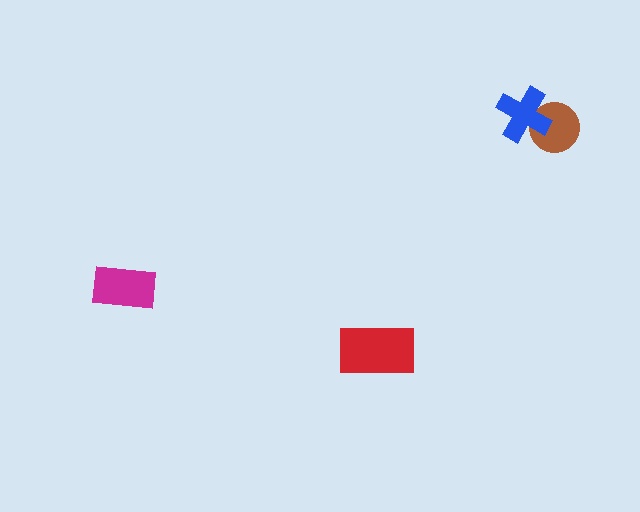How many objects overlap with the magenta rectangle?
0 objects overlap with the magenta rectangle.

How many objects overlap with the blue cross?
1 object overlaps with the blue cross.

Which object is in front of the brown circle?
The blue cross is in front of the brown circle.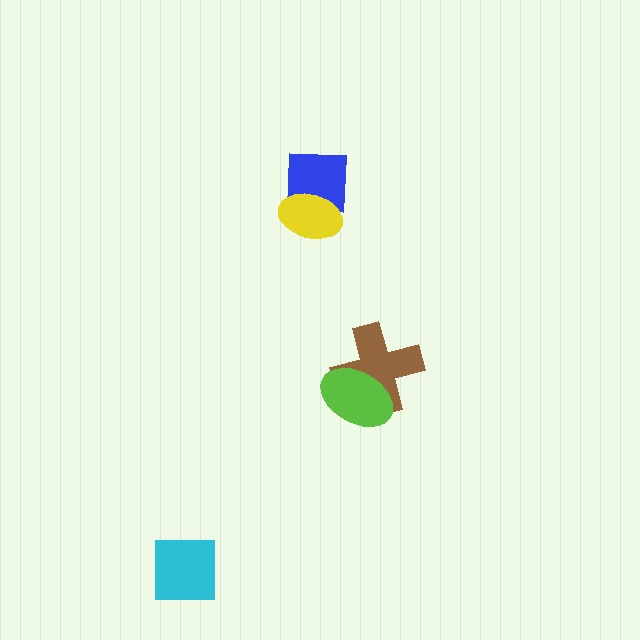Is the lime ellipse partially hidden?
No, no other shape covers it.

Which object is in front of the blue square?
The yellow ellipse is in front of the blue square.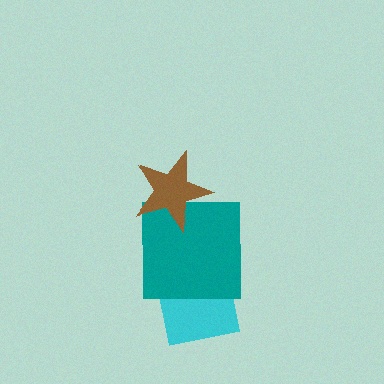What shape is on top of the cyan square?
The teal square is on top of the cyan square.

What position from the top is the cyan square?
The cyan square is 3rd from the top.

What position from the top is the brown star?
The brown star is 1st from the top.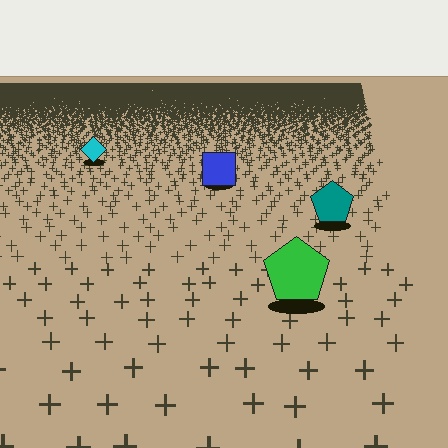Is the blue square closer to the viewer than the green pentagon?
No. The green pentagon is closer — you can tell from the texture gradient: the ground texture is coarser near it.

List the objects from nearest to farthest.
From nearest to farthest: the green pentagon, the teal pentagon, the blue square, the cyan diamond.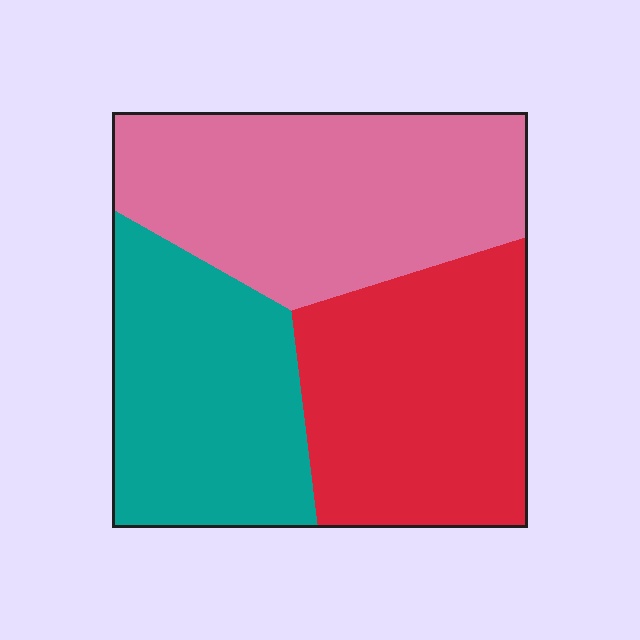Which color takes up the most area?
Pink, at roughly 35%.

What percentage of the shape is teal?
Teal takes up between a sixth and a third of the shape.